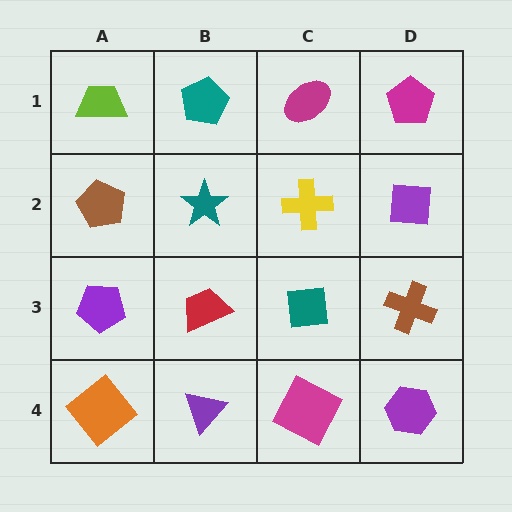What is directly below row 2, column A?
A purple pentagon.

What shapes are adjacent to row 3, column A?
A brown pentagon (row 2, column A), an orange diamond (row 4, column A), a red trapezoid (row 3, column B).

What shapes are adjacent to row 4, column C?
A teal square (row 3, column C), a purple triangle (row 4, column B), a purple hexagon (row 4, column D).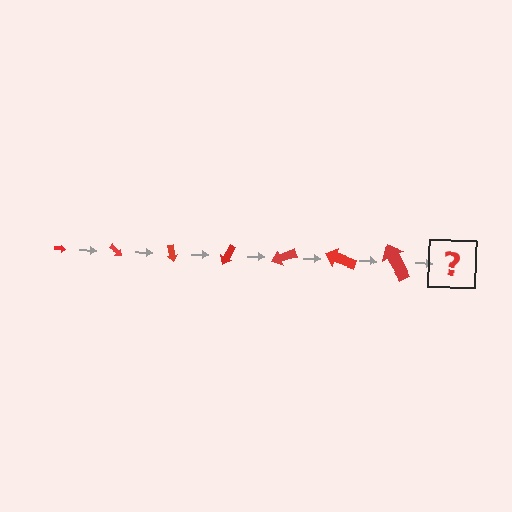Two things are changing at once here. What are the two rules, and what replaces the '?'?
The two rules are that the arrow grows larger each step and it rotates 40 degrees each step. The '?' should be an arrow, larger than the previous one and rotated 280 degrees from the start.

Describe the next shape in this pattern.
It should be an arrow, larger than the previous one and rotated 280 degrees from the start.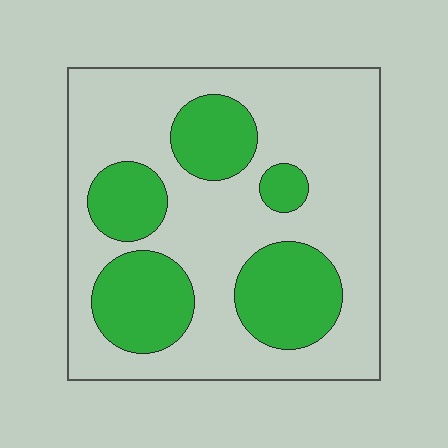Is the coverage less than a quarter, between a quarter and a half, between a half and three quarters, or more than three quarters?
Between a quarter and a half.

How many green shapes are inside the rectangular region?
5.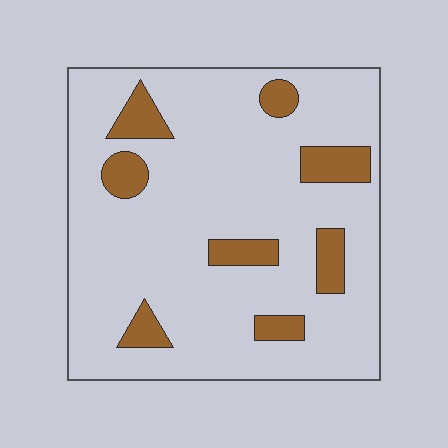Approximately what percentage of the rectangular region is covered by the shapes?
Approximately 15%.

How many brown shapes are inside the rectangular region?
8.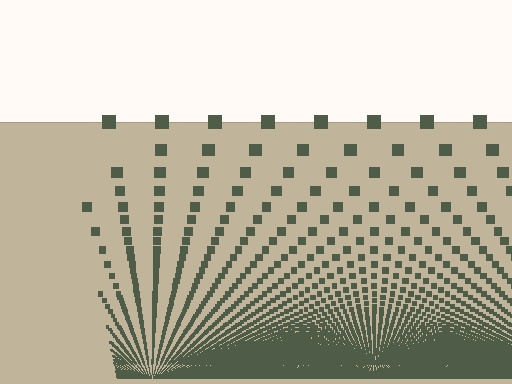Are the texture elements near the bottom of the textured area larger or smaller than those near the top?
Smaller. The gradient is inverted — elements near the bottom are smaller and denser.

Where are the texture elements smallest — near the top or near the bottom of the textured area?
Near the bottom.